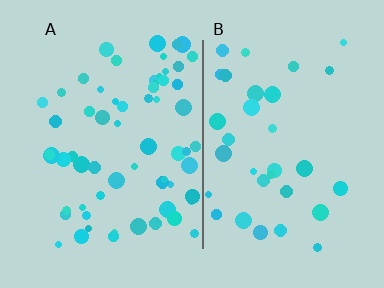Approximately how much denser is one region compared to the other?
Approximately 1.8× — region A over region B.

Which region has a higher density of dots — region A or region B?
A (the left).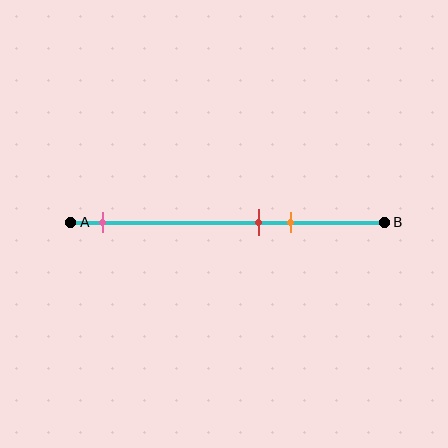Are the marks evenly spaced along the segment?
No, the marks are not evenly spaced.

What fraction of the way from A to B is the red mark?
The red mark is approximately 60% (0.6) of the way from A to B.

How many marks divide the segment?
There are 3 marks dividing the segment.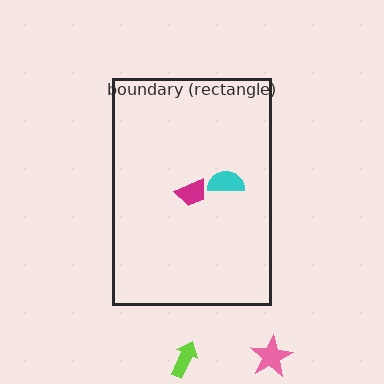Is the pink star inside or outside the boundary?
Outside.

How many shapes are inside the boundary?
2 inside, 2 outside.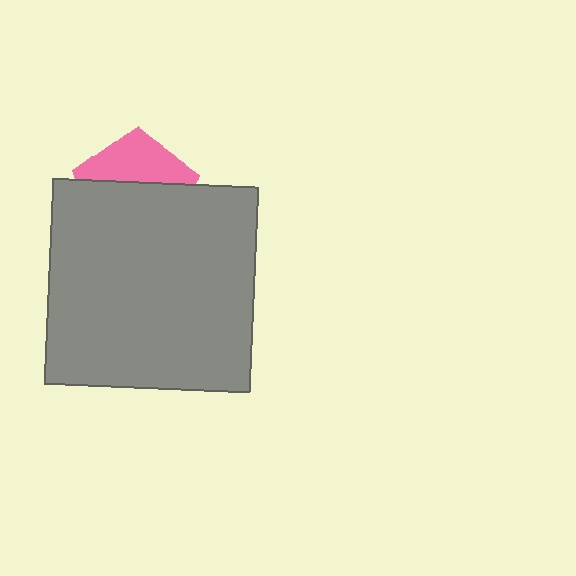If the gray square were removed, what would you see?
You would see the complete pink pentagon.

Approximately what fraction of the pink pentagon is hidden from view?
Roughly 63% of the pink pentagon is hidden behind the gray square.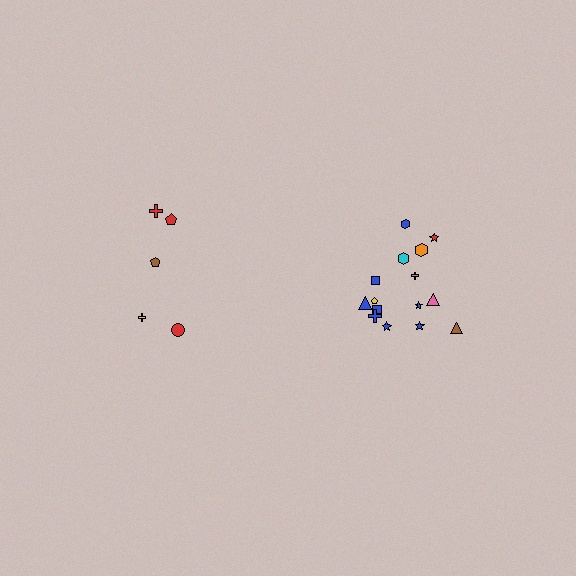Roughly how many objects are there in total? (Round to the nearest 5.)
Roughly 20 objects in total.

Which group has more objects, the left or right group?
The right group.